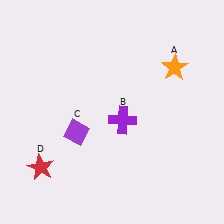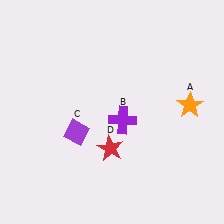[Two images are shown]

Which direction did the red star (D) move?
The red star (D) moved right.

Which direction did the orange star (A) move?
The orange star (A) moved down.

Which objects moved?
The objects that moved are: the orange star (A), the red star (D).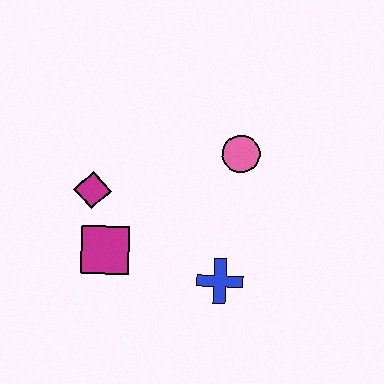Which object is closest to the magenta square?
The magenta diamond is closest to the magenta square.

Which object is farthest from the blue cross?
The magenta diamond is farthest from the blue cross.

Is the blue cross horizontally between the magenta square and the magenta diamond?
No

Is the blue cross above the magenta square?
No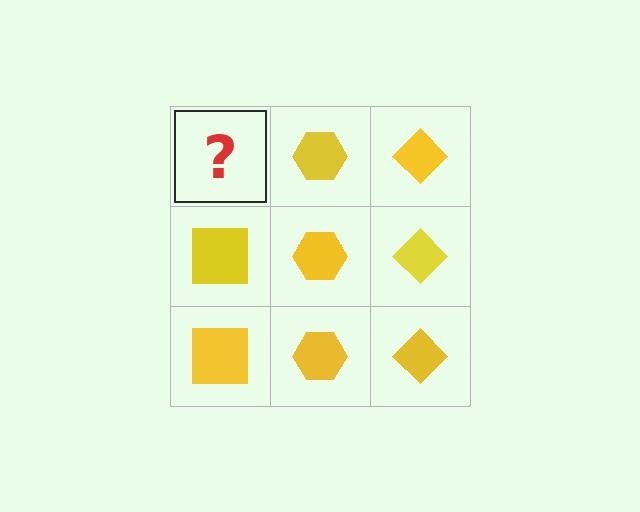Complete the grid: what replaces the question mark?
The question mark should be replaced with a yellow square.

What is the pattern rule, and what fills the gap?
The rule is that each column has a consistent shape. The gap should be filled with a yellow square.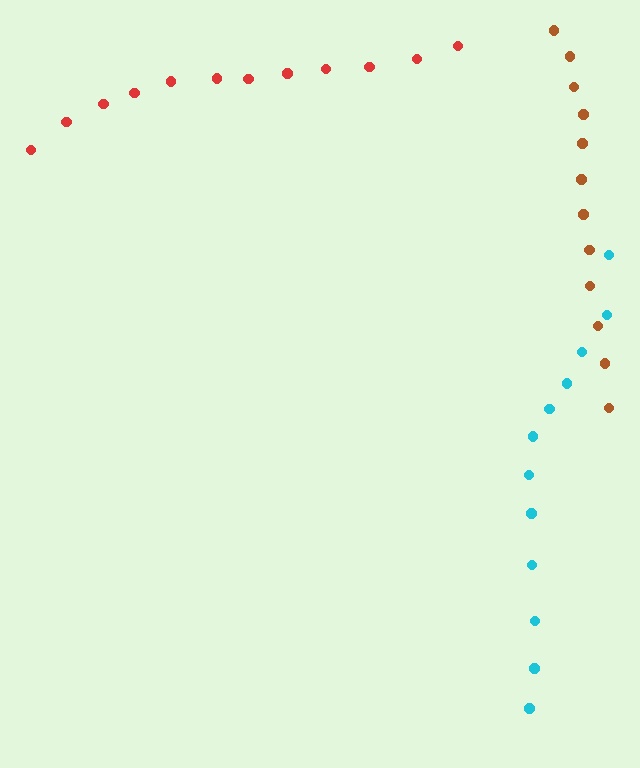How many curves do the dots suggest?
There are 3 distinct paths.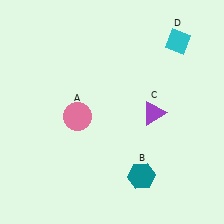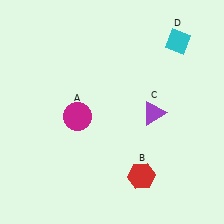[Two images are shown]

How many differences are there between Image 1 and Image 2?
There are 2 differences between the two images.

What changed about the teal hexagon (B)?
In Image 1, B is teal. In Image 2, it changed to red.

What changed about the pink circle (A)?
In Image 1, A is pink. In Image 2, it changed to magenta.